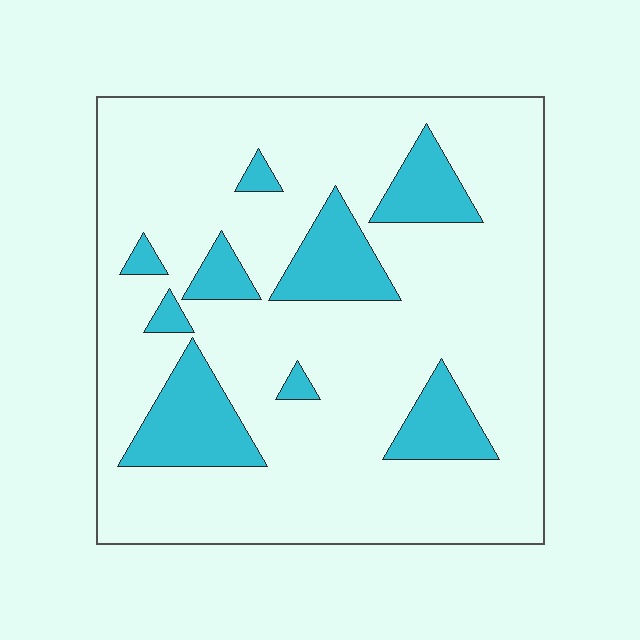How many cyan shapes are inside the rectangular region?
9.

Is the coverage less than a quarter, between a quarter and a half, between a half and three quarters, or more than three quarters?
Less than a quarter.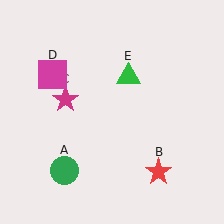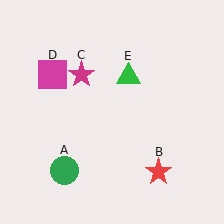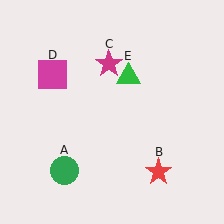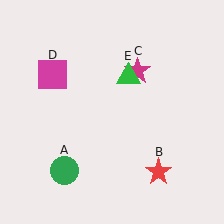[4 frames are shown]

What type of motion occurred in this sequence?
The magenta star (object C) rotated clockwise around the center of the scene.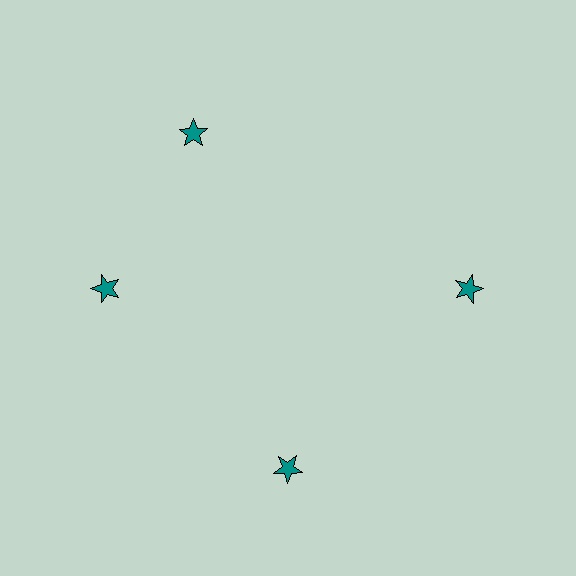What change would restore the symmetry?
The symmetry would be restored by rotating it back into even spacing with its neighbors so that all 4 stars sit at equal angles and equal distance from the center.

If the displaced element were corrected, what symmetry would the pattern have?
It would have 4-fold rotational symmetry — the pattern would map onto itself every 90 degrees.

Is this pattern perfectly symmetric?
No. The 4 teal stars are arranged in a ring, but one element near the 12 o'clock position is rotated out of alignment along the ring, breaking the 4-fold rotational symmetry.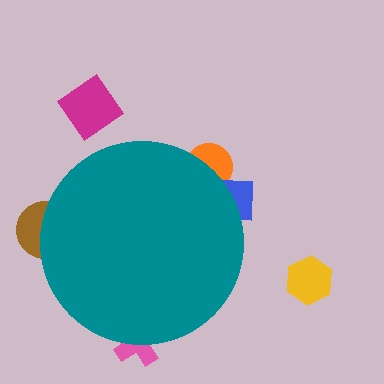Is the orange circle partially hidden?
Yes, the orange circle is partially hidden behind the teal circle.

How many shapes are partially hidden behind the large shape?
4 shapes are partially hidden.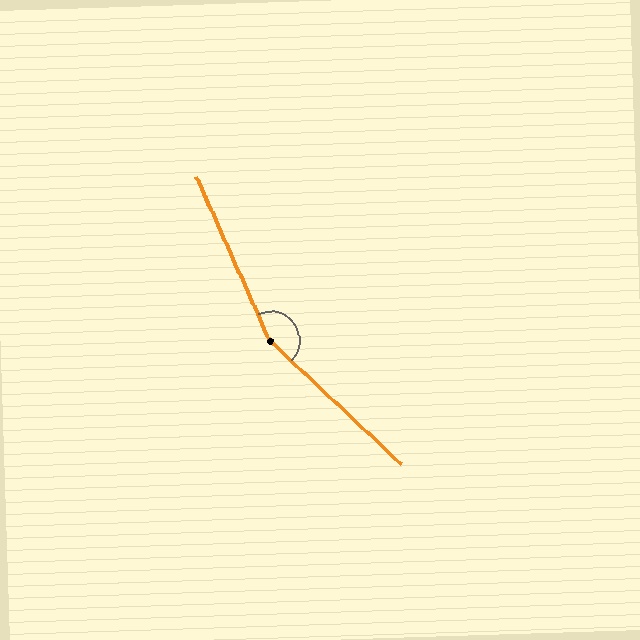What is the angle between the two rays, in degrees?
Approximately 157 degrees.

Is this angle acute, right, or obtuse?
It is obtuse.